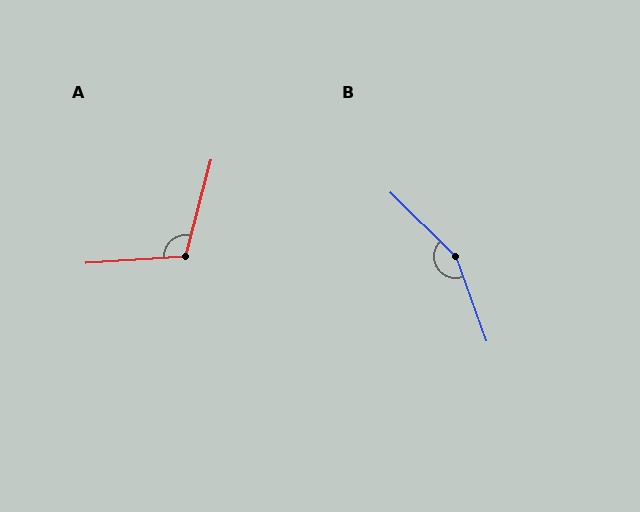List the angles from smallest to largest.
A (109°), B (154°).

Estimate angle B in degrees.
Approximately 154 degrees.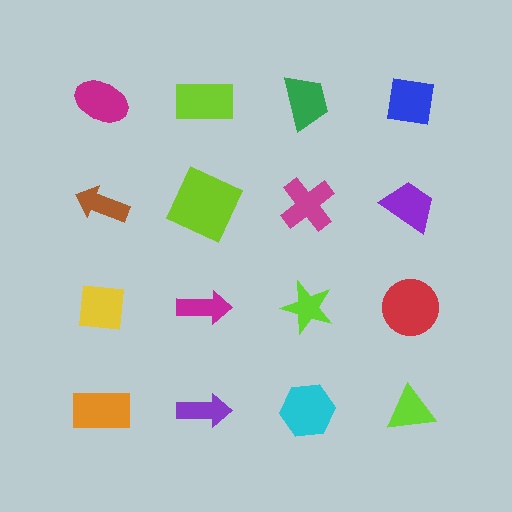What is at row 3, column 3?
A lime star.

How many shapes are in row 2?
4 shapes.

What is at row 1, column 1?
A magenta ellipse.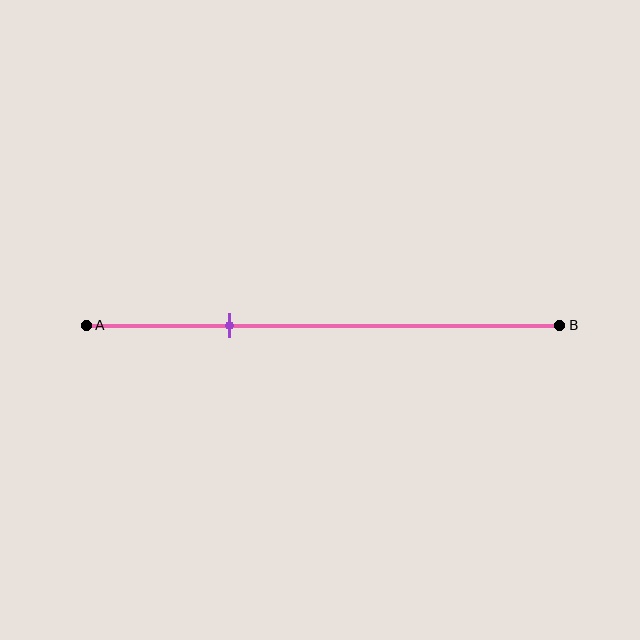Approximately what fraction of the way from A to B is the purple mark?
The purple mark is approximately 30% of the way from A to B.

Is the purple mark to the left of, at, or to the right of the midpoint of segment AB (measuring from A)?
The purple mark is to the left of the midpoint of segment AB.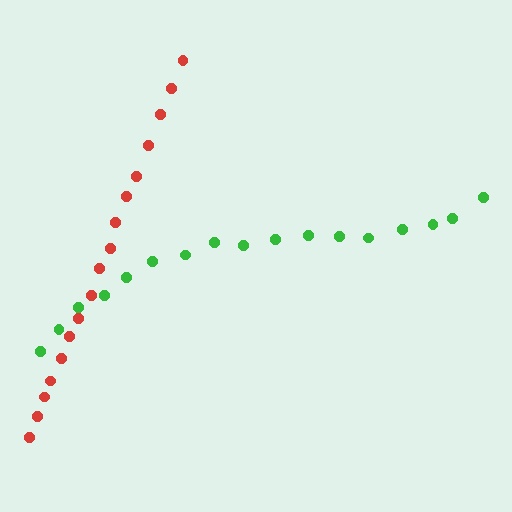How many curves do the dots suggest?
There are 2 distinct paths.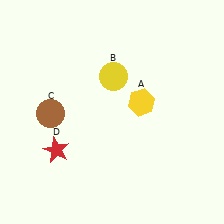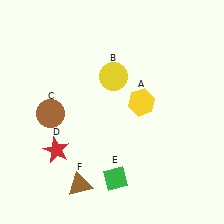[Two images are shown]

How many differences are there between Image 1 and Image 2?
There are 2 differences between the two images.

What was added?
A green diamond (E), a brown triangle (F) were added in Image 2.